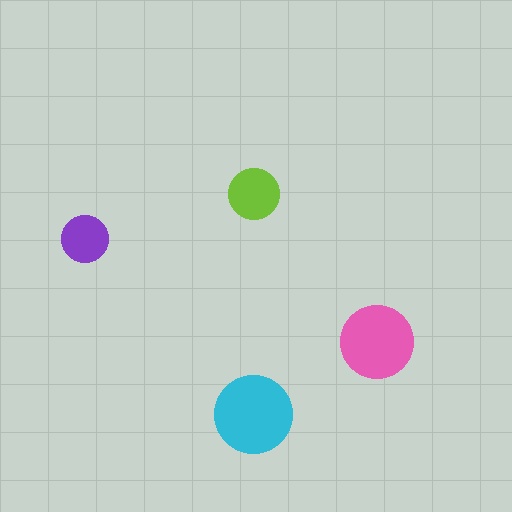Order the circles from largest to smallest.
the cyan one, the pink one, the lime one, the purple one.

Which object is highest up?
The lime circle is topmost.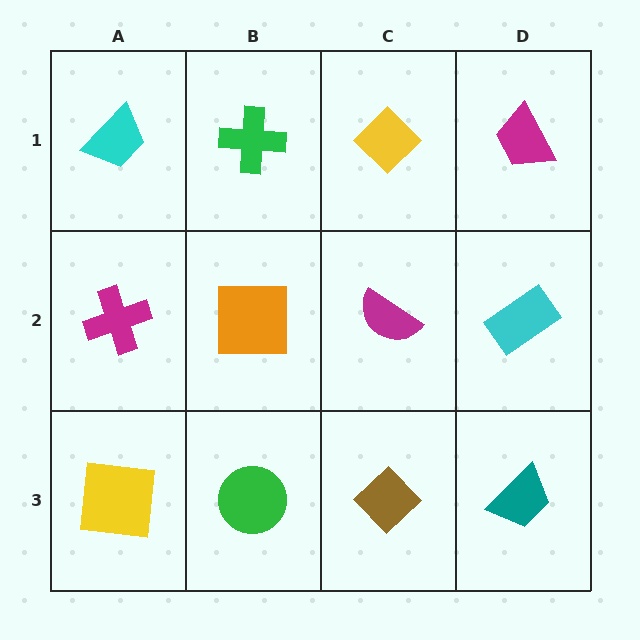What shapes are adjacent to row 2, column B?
A green cross (row 1, column B), a green circle (row 3, column B), a magenta cross (row 2, column A), a magenta semicircle (row 2, column C).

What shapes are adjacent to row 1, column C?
A magenta semicircle (row 2, column C), a green cross (row 1, column B), a magenta trapezoid (row 1, column D).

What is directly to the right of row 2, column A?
An orange square.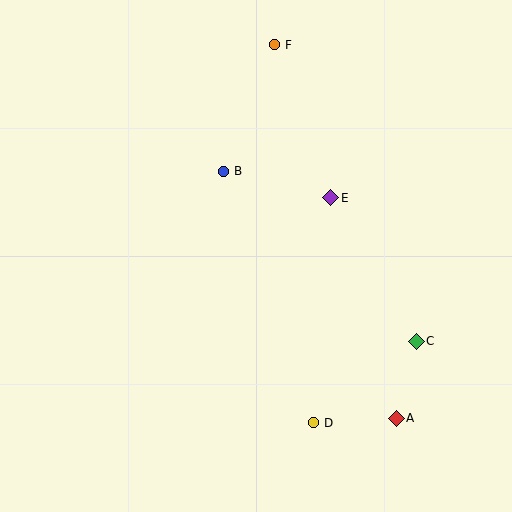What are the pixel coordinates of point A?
Point A is at (396, 418).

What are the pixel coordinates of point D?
Point D is at (314, 423).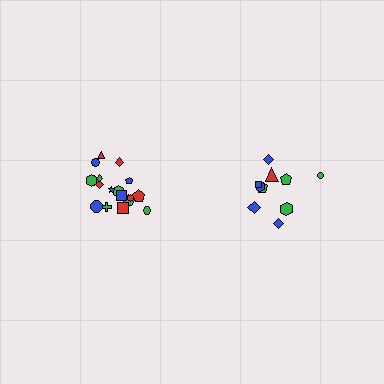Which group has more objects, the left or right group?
The left group.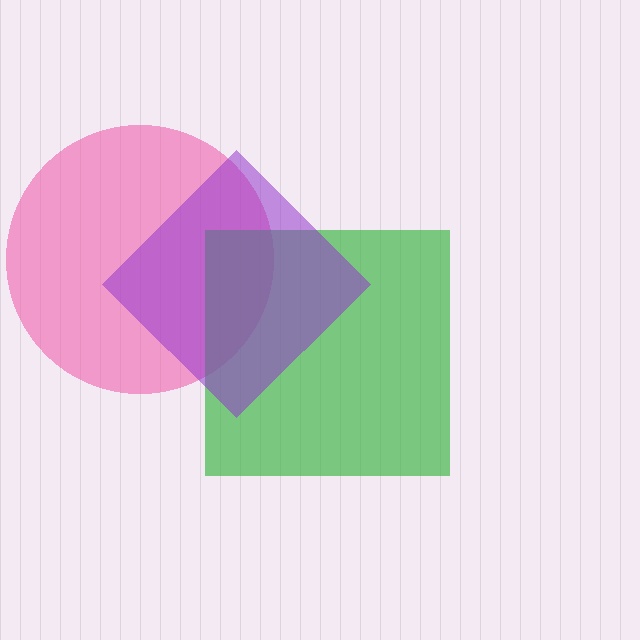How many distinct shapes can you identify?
There are 3 distinct shapes: a pink circle, a green square, a purple diamond.